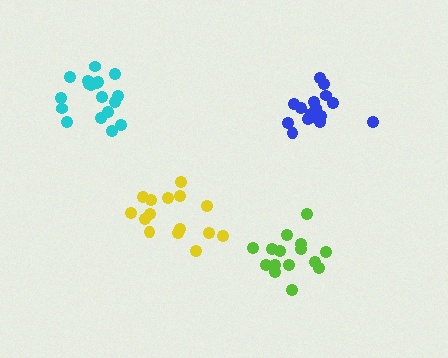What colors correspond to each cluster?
The clusters are colored: yellow, blue, lime, cyan.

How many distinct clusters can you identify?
There are 4 distinct clusters.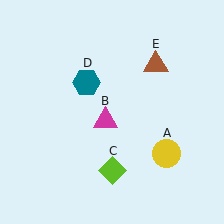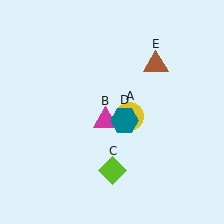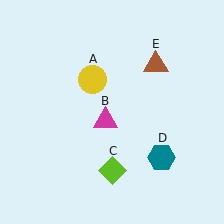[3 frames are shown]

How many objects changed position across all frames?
2 objects changed position: yellow circle (object A), teal hexagon (object D).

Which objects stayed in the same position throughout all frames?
Magenta triangle (object B) and lime diamond (object C) and brown triangle (object E) remained stationary.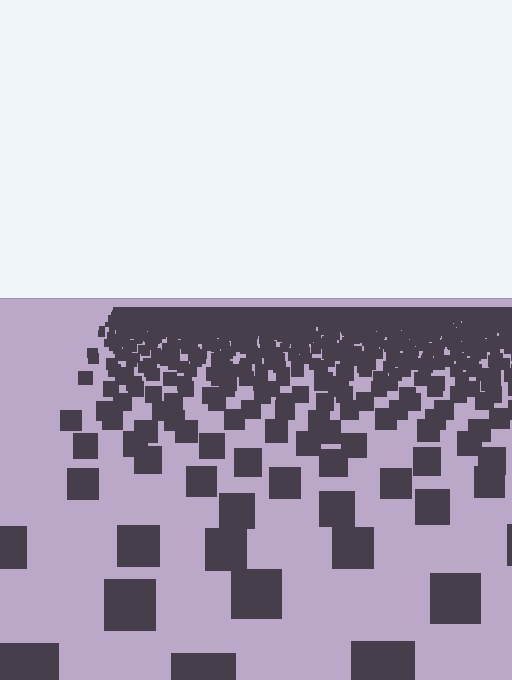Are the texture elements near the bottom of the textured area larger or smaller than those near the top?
Larger. Near the bottom, elements are closer to the viewer and appear at a bigger on-screen size.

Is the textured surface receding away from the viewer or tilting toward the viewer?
The surface is receding away from the viewer. Texture elements get smaller and denser toward the top.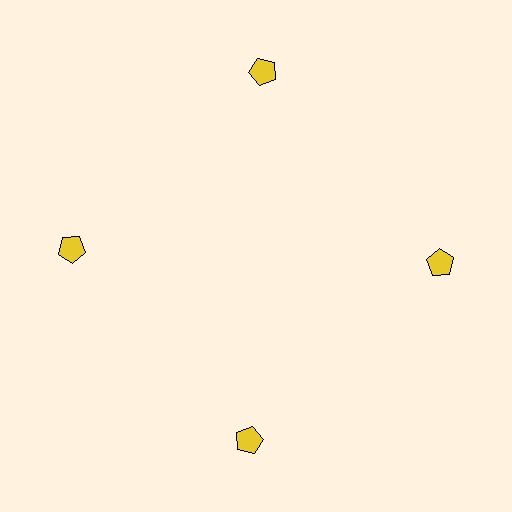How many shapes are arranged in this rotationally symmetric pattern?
There are 4 shapes, arranged in 4 groups of 1.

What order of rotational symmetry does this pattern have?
This pattern has 4-fold rotational symmetry.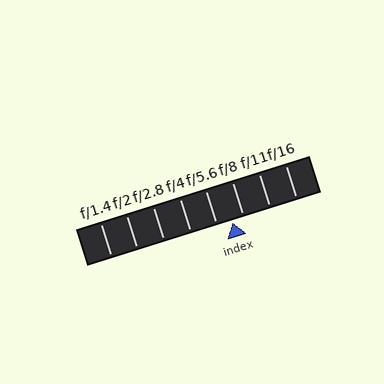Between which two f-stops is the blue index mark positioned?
The index mark is between f/5.6 and f/8.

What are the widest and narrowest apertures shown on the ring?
The widest aperture shown is f/1.4 and the narrowest is f/16.